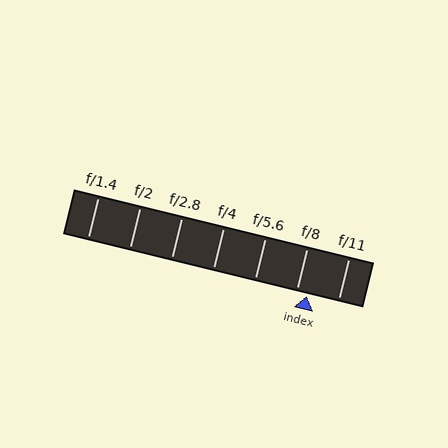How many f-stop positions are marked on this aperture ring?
There are 7 f-stop positions marked.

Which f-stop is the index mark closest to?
The index mark is closest to f/8.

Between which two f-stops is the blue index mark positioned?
The index mark is between f/8 and f/11.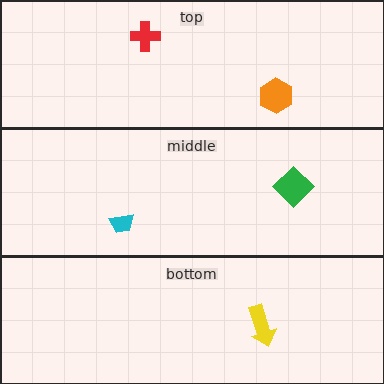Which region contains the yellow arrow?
The bottom region.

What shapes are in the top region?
The red cross, the orange hexagon.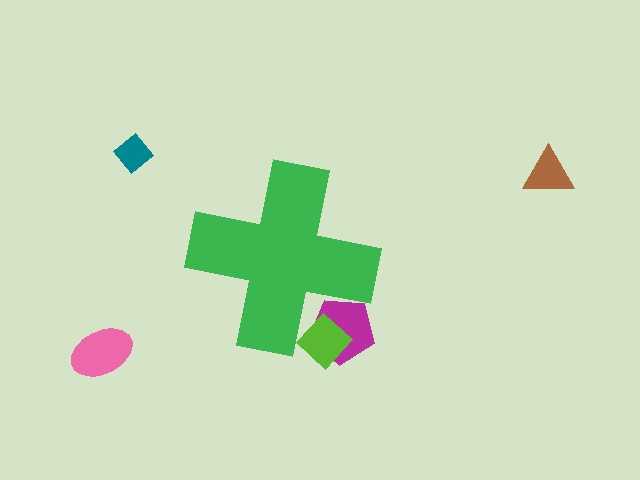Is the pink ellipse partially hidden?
No, the pink ellipse is fully visible.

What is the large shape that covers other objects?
A green cross.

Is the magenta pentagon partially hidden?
Yes, the magenta pentagon is partially hidden behind the green cross.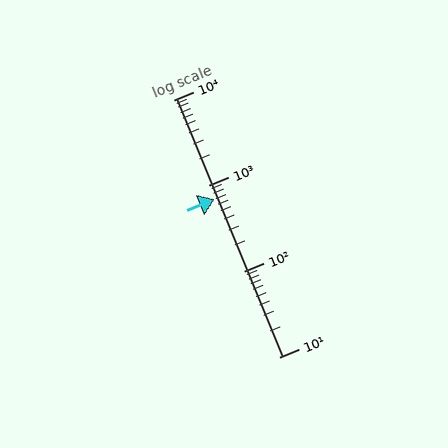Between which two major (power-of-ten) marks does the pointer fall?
The pointer is between 100 and 1000.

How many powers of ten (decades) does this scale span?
The scale spans 3 decades, from 10 to 10000.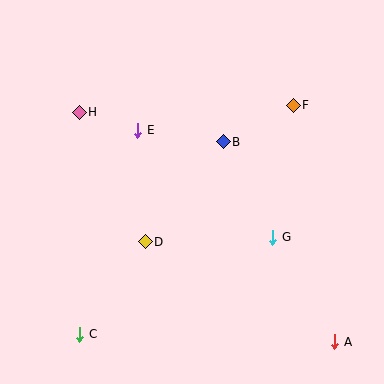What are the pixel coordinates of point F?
Point F is at (293, 105).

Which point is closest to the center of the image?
Point B at (223, 142) is closest to the center.